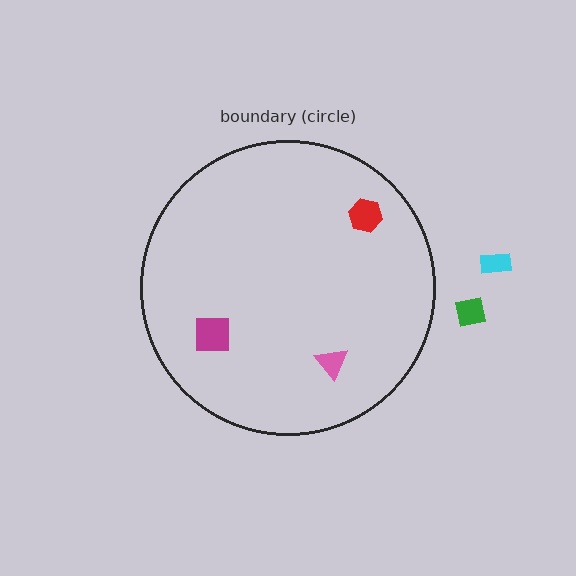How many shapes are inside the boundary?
3 inside, 2 outside.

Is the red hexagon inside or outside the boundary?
Inside.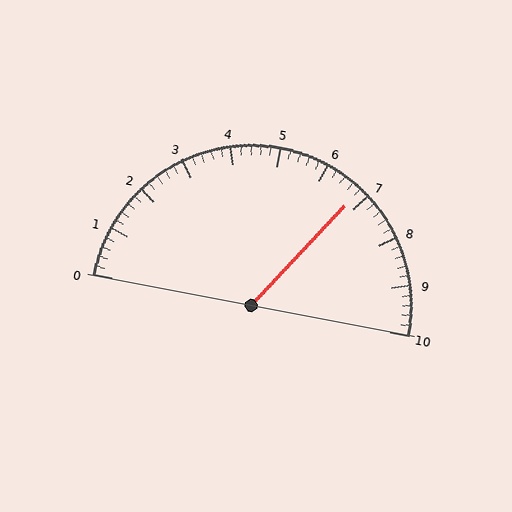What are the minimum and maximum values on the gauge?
The gauge ranges from 0 to 10.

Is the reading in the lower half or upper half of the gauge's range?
The reading is in the upper half of the range (0 to 10).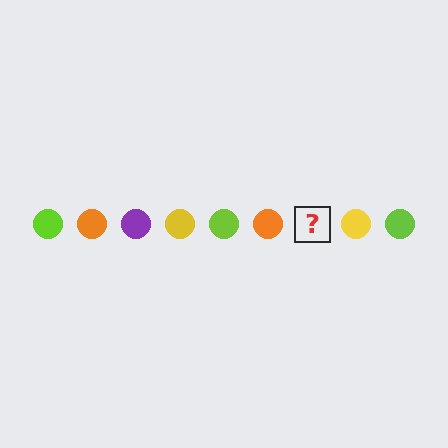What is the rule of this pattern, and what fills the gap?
The rule is that the pattern cycles through lime, orange, purple, yellow circles. The gap should be filled with a purple circle.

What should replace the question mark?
The question mark should be replaced with a purple circle.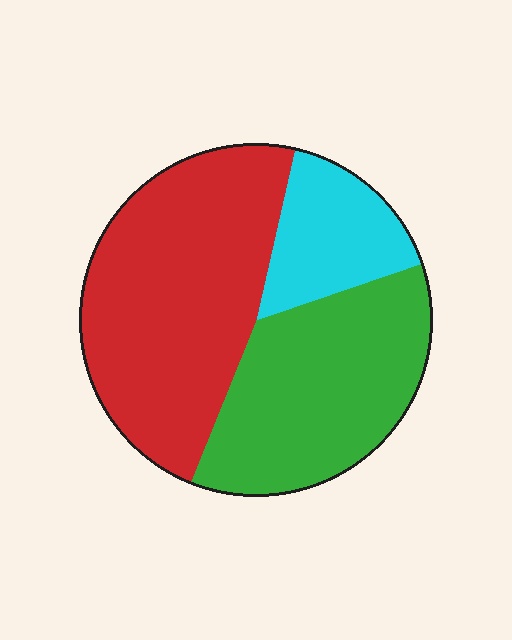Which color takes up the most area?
Red, at roughly 50%.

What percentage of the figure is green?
Green covers roughly 35% of the figure.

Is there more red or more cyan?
Red.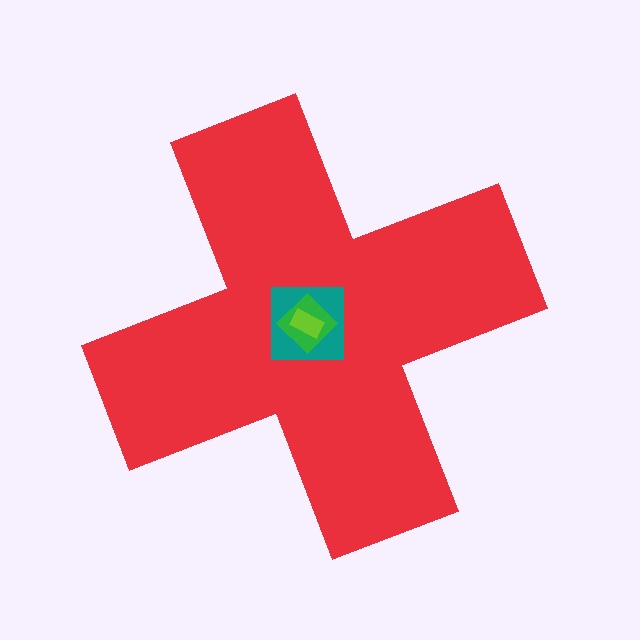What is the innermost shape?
The lime rectangle.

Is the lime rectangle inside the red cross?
Yes.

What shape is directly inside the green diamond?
The lime rectangle.